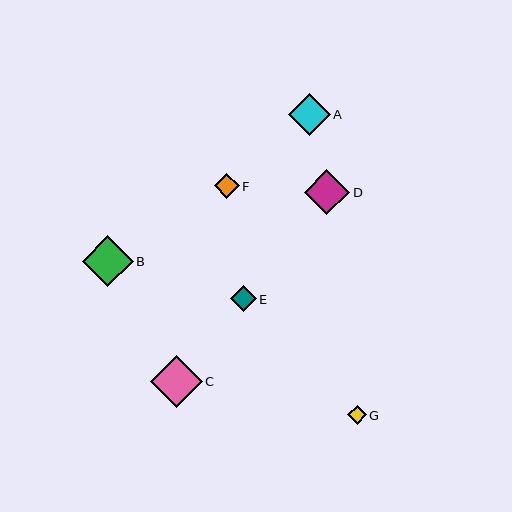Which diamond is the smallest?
Diamond G is the smallest with a size of approximately 18 pixels.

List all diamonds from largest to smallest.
From largest to smallest: C, B, D, A, E, F, G.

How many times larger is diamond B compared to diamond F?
Diamond B is approximately 2.0 times the size of diamond F.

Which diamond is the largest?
Diamond C is the largest with a size of approximately 52 pixels.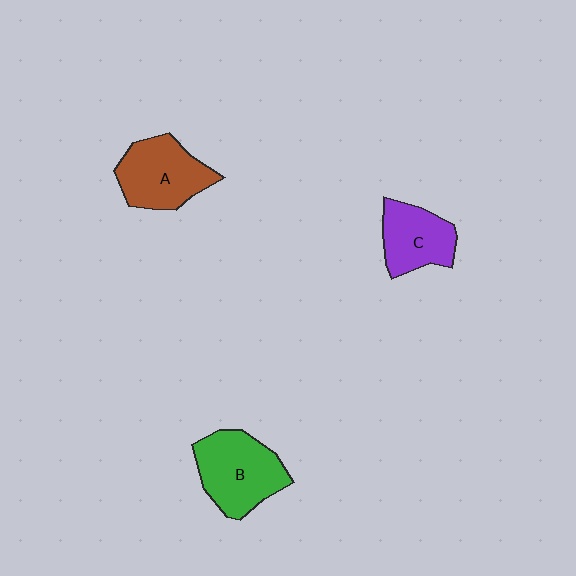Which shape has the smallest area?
Shape C (purple).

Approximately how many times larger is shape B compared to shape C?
Approximately 1.3 times.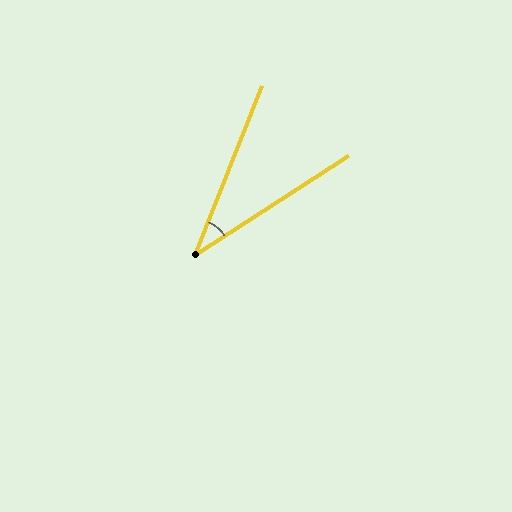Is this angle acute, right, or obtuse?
It is acute.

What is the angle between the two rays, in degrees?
Approximately 36 degrees.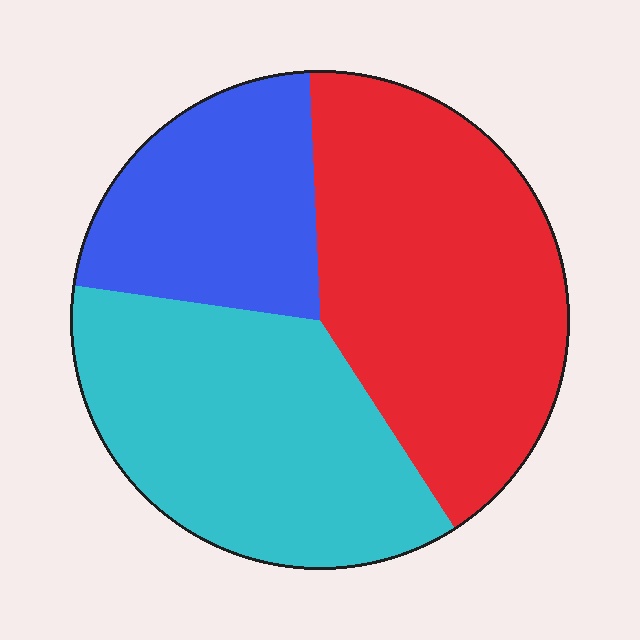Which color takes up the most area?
Red, at roughly 40%.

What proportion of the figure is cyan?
Cyan covers around 35% of the figure.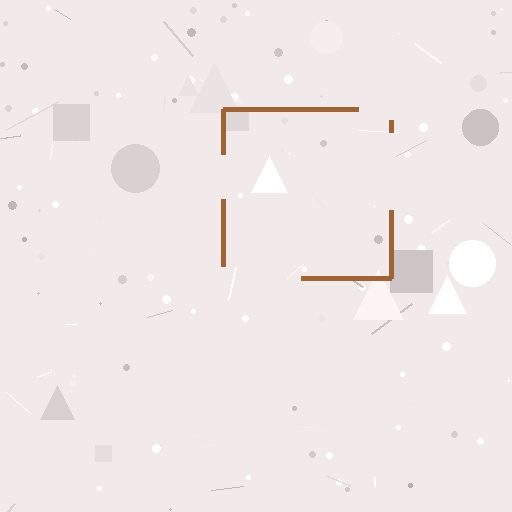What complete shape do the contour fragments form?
The contour fragments form a square.